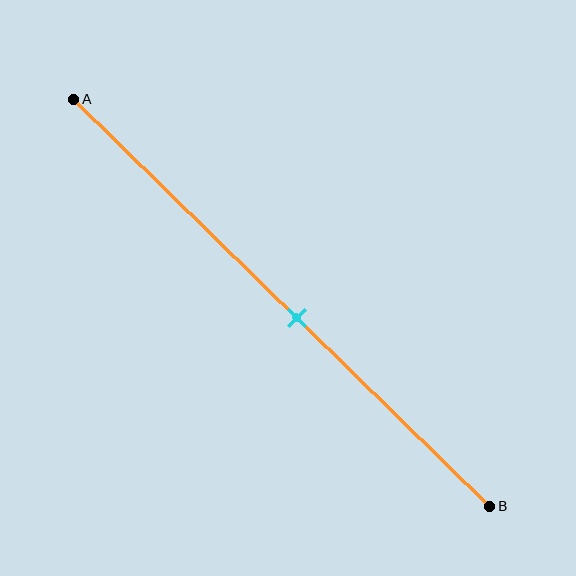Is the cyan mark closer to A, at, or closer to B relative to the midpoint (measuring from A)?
The cyan mark is closer to point B than the midpoint of segment AB.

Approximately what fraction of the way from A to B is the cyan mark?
The cyan mark is approximately 55% of the way from A to B.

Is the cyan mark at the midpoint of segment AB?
No, the mark is at about 55% from A, not at the 50% midpoint.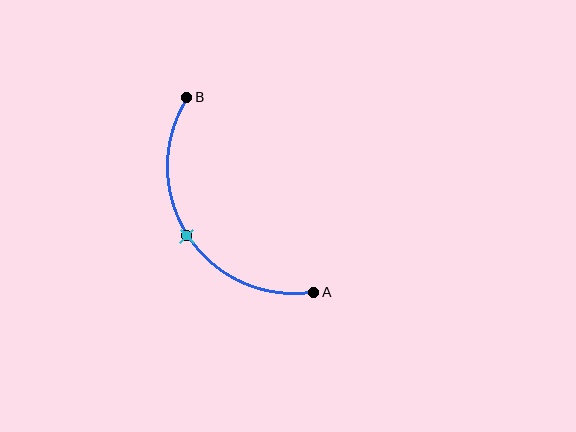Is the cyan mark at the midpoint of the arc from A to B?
Yes. The cyan mark lies on the arc at equal arc-length from both A and B — it is the arc midpoint.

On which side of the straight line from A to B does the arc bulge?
The arc bulges to the left of the straight line connecting A and B.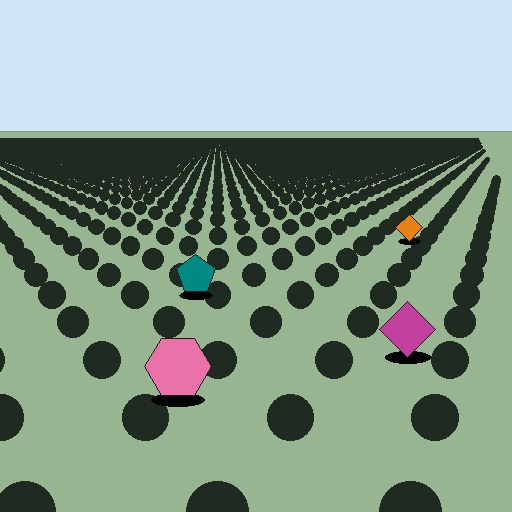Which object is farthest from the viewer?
The orange diamond is farthest from the viewer. It appears smaller and the ground texture around it is denser.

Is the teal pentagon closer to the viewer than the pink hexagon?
No. The pink hexagon is closer — you can tell from the texture gradient: the ground texture is coarser near it.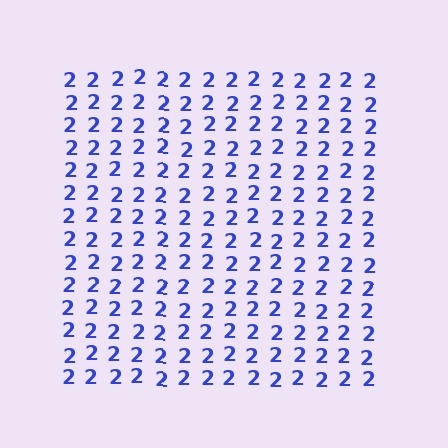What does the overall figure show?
The overall figure shows a square.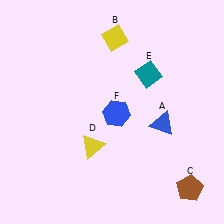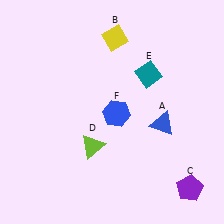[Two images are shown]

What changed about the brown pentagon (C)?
In Image 1, C is brown. In Image 2, it changed to purple.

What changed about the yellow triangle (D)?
In Image 1, D is yellow. In Image 2, it changed to lime.